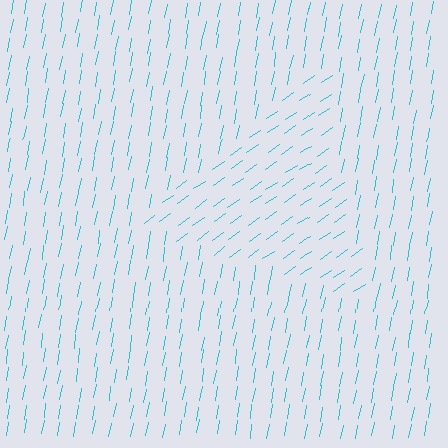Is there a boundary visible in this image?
Yes, there is a texture boundary formed by a change in line orientation.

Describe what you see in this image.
The image is filled with small cyan line segments. A triangle region in the image has lines oriented differently from the surrounding lines, creating a visible texture boundary.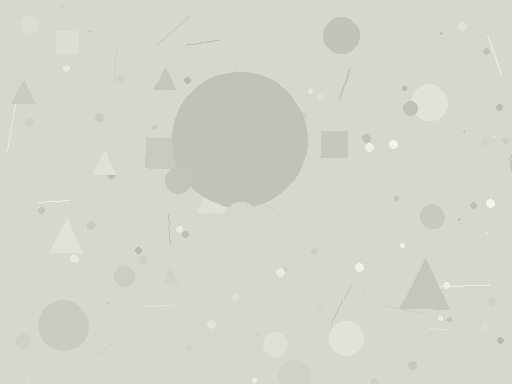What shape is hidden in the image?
A circle is hidden in the image.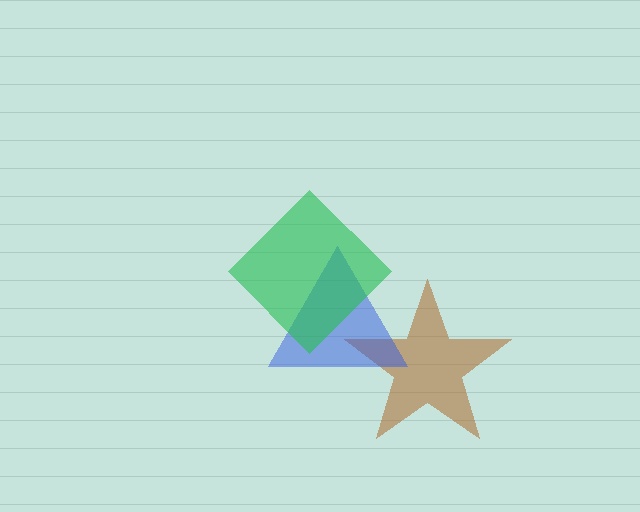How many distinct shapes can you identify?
There are 3 distinct shapes: a brown star, a blue triangle, a green diamond.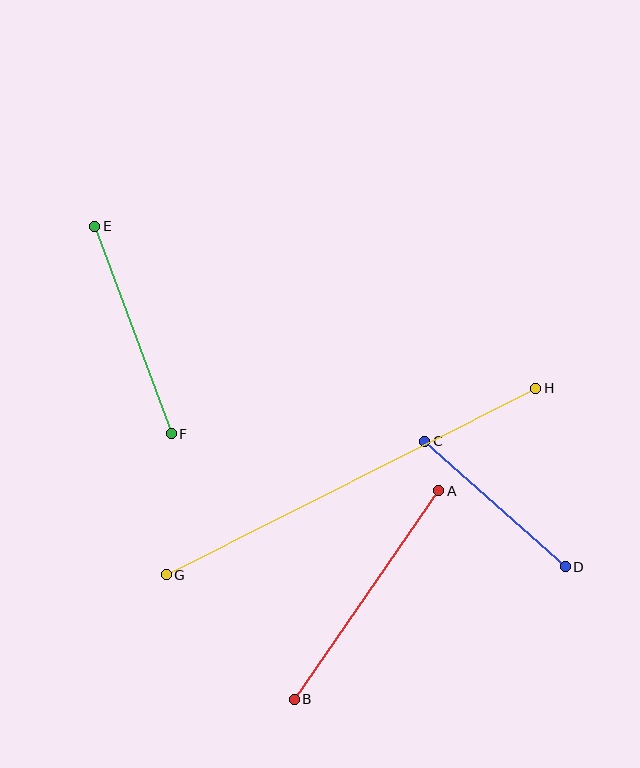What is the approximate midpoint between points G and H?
The midpoint is at approximately (351, 481) pixels.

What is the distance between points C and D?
The distance is approximately 189 pixels.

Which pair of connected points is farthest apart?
Points G and H are farthest apart.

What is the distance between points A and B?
The distance is approximately 254 pixels.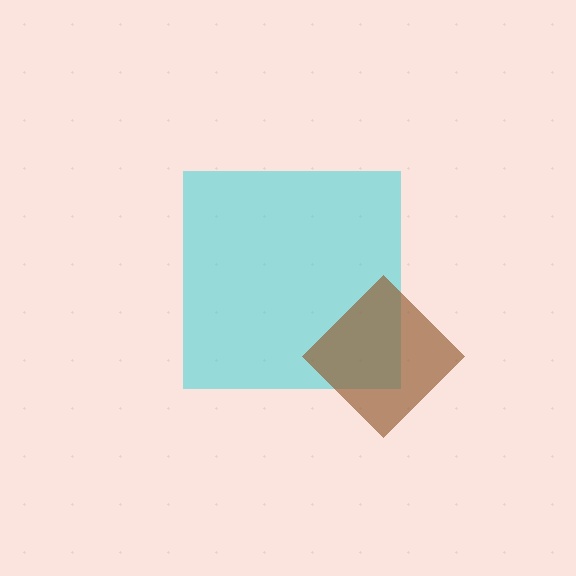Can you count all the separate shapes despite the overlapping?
Yes, there are 2 separate shapes.